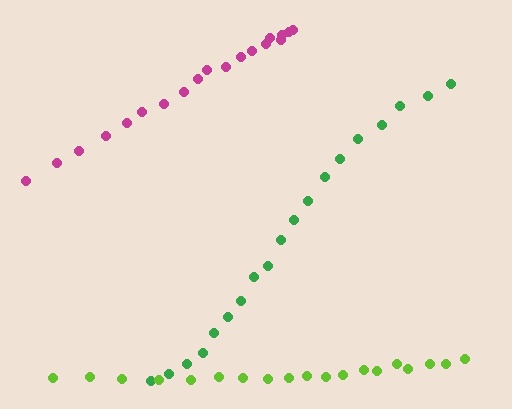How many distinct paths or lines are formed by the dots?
There are 3 distinct paths.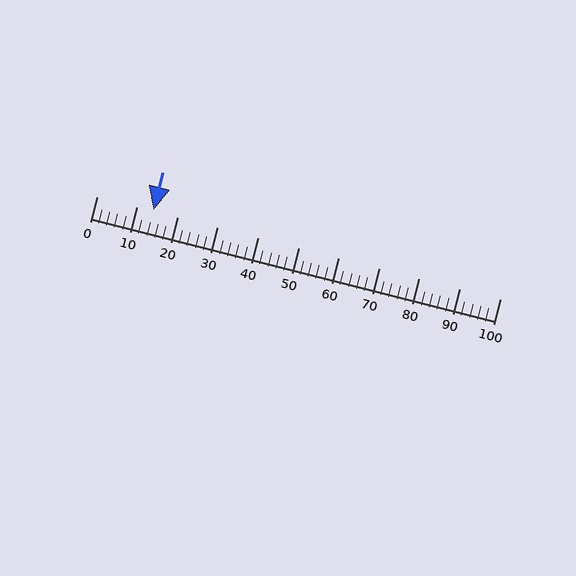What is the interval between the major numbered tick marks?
The major tick marks are spaced 10 units apart.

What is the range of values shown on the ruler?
The ruler shows values from 0 to 100.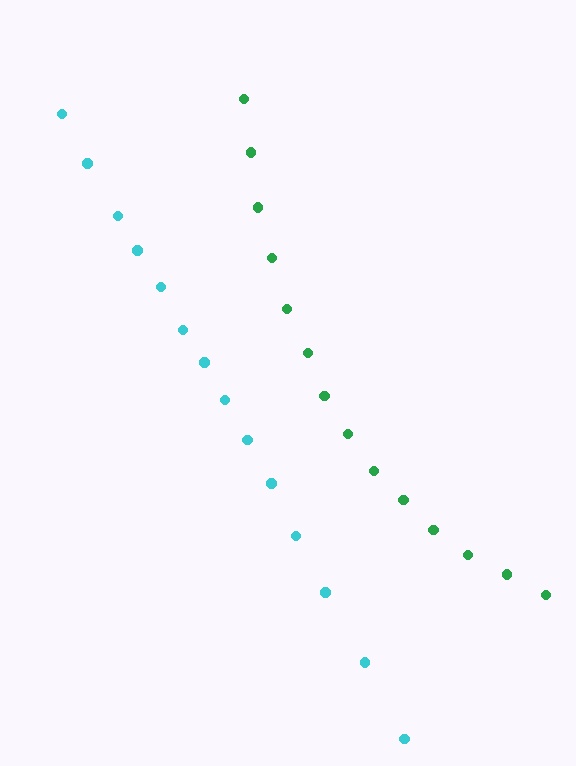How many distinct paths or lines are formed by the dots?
There are 2 distinct paths.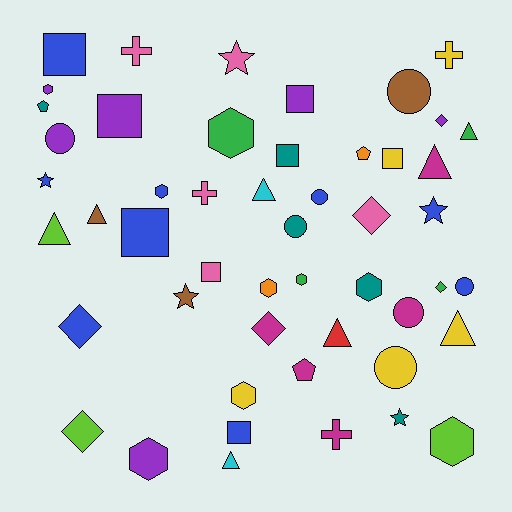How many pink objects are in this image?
There are 5 pink objects.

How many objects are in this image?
There are 50 objects.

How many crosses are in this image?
There are 4 crosses.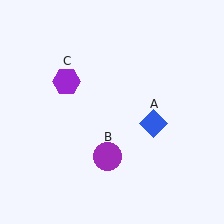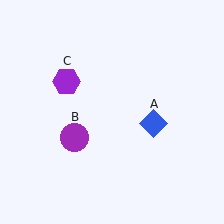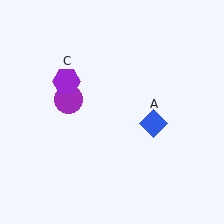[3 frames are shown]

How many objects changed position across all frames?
1 object changed position: purple circle (object B).